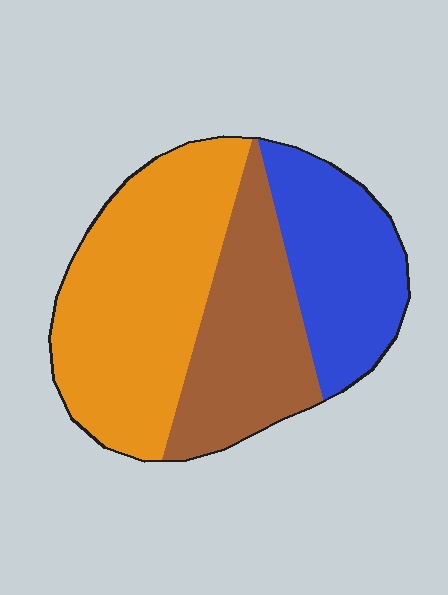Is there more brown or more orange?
Orange.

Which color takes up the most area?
Orange, at roughly 45%.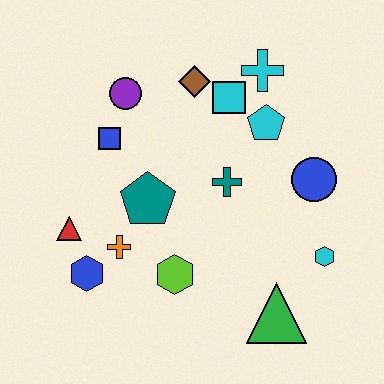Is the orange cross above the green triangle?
Yes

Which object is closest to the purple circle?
The blue square is closest to the purple circle.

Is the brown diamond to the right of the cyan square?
No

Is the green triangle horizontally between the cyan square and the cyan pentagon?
No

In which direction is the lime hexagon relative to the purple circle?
The lime hexagon is below the purple circle.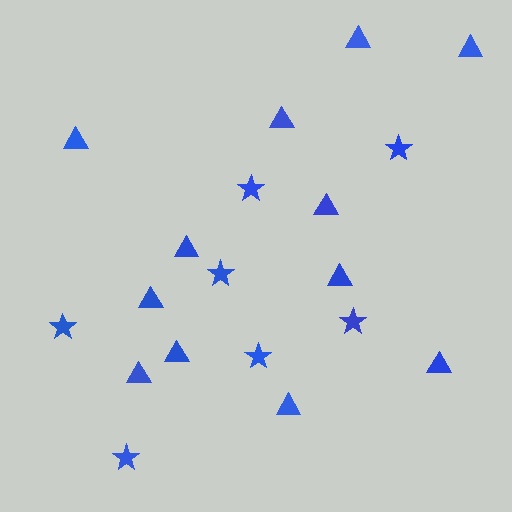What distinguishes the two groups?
There are 2 groups: one group of stars (7) and one group of triangles (12).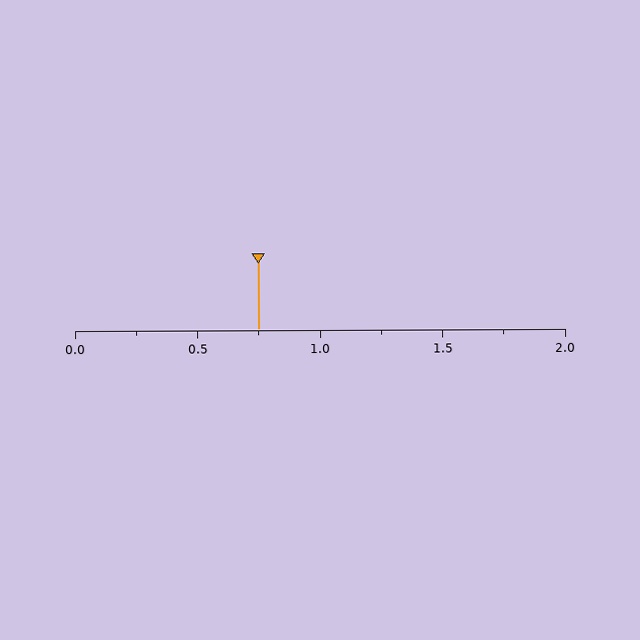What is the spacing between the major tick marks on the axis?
The major ticks are spaced 0.5 apart.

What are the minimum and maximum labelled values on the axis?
The axis runs from 0.0 to 2.0.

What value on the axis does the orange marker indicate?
The marker indicates approximately 0.75.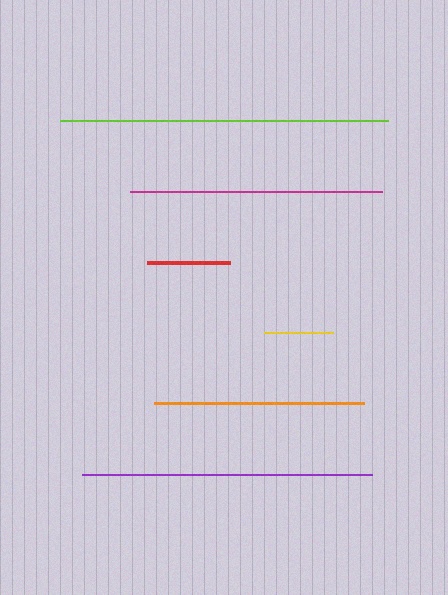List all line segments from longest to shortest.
From longest to shortest: lime, purple, magenta, orange, red, yellow.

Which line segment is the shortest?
The yellow line is the shortest at approximately 69 pixels.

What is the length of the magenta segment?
The magenta segment is approximately 252 pixels long.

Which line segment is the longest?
The lime line is the longest at approximately 328 pixels.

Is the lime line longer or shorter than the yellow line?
The lime line is longer than the yellow line.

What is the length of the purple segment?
The purple segment is approximately 290 pixels long.